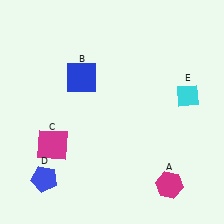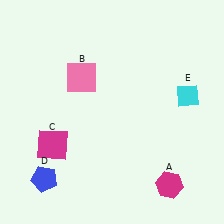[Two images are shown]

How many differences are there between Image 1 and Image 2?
There is 1 difference between the two images.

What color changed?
The square (B) changed from blue in Image 1 to pink in Image 2.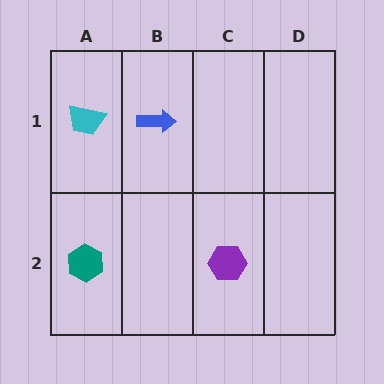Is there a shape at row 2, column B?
No, that cell is empty.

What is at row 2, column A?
A teal hexagon.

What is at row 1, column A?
A cyan trapezoid.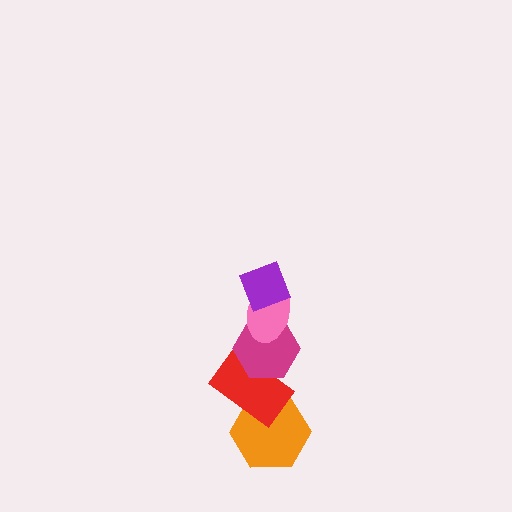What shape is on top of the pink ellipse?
The purple diamond is on top of the pink ellipse.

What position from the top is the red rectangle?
The red rectangle is 4th from the top.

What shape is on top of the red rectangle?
The magenta hexagon is on top of the red rectangle.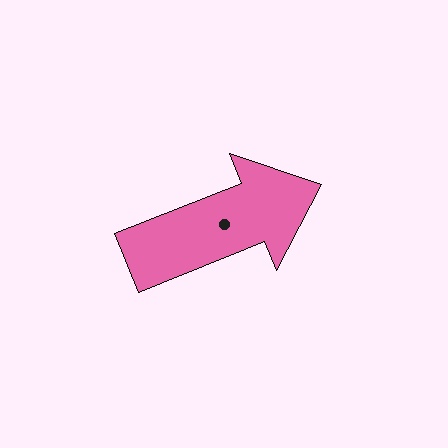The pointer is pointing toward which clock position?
Roughly 2 o'clock.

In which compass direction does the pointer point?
East.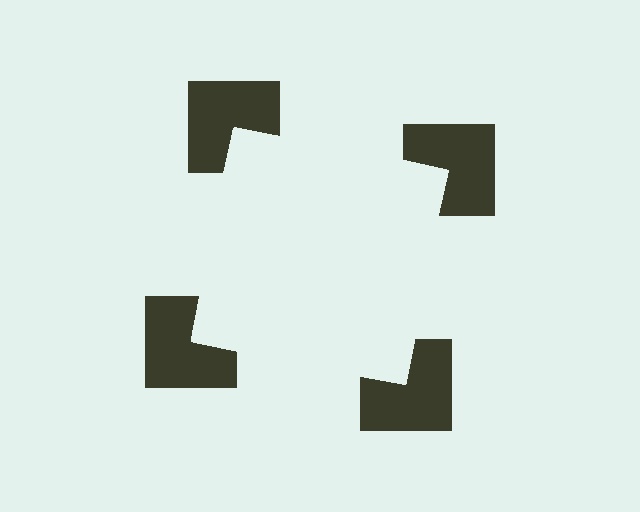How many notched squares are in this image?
There are 4 — one at each vertex of the illusory square.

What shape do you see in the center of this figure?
An illusory square — its edges are inferred from the aligned wedge cuts in the notched squares, not physically drawn.